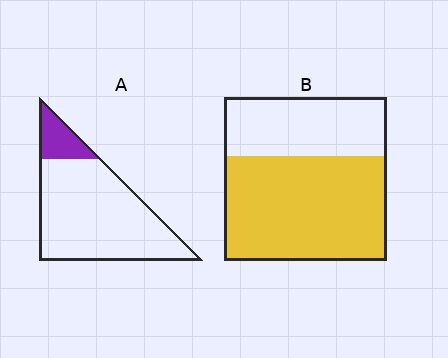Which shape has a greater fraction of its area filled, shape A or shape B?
Shape B.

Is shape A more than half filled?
No.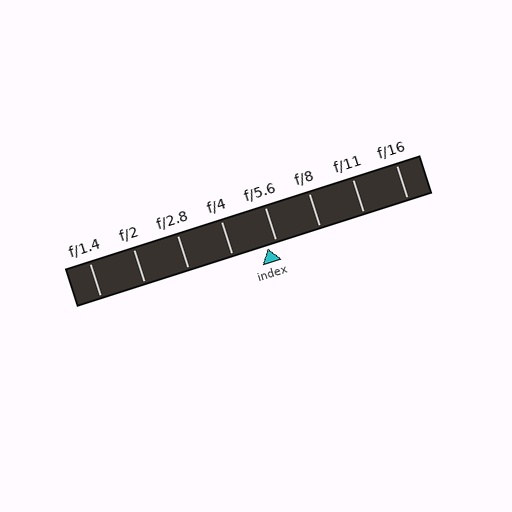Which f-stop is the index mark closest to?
The index mark is closest to f/5.6.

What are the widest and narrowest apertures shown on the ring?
The widest aperture shown is f/1.4 and the narrowest is f/16.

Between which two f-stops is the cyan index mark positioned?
The index mark is between f/4 and f/5.6.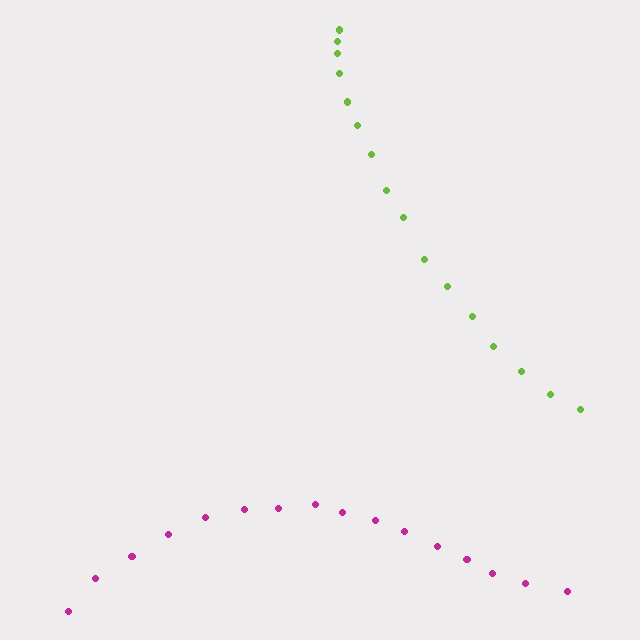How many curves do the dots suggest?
There are 2 distinct paths.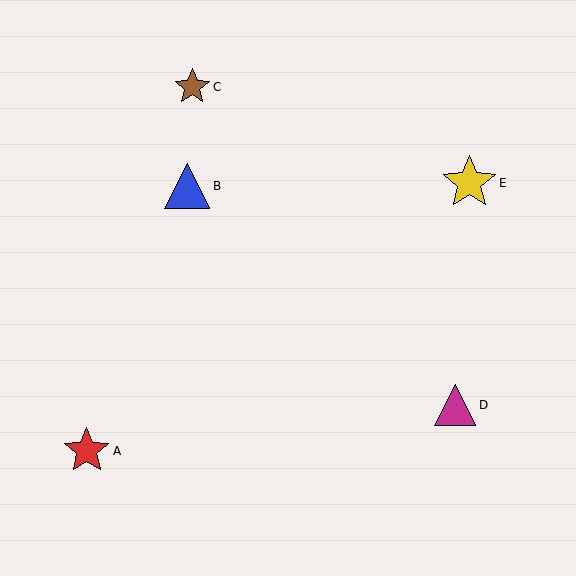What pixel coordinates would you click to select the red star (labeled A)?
Click at (87, 451) to select the red star A.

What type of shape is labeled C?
Shape C is a brown star.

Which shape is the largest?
The yellow star (labeled E) is the largest.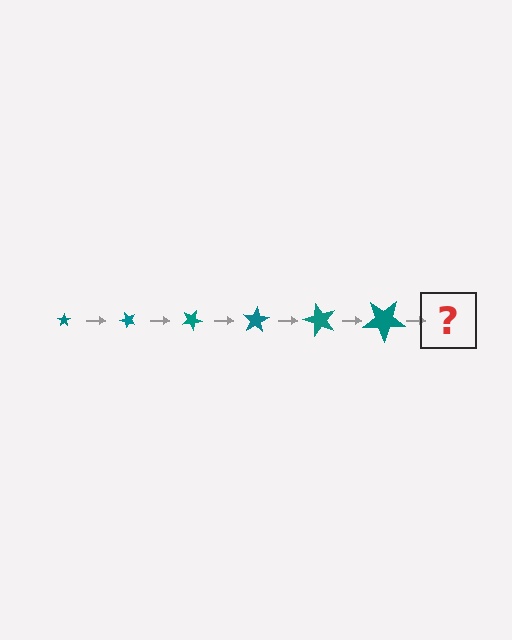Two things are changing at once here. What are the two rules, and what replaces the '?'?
The two rules are that the star grows larger each step and it rotates 50 degrees each step. The '?' should be a star, larger than the previous one and rotated 300 degrees from the start.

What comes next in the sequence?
The next element should be a star, larger than the previous one and rotated 300 degrees from the start.